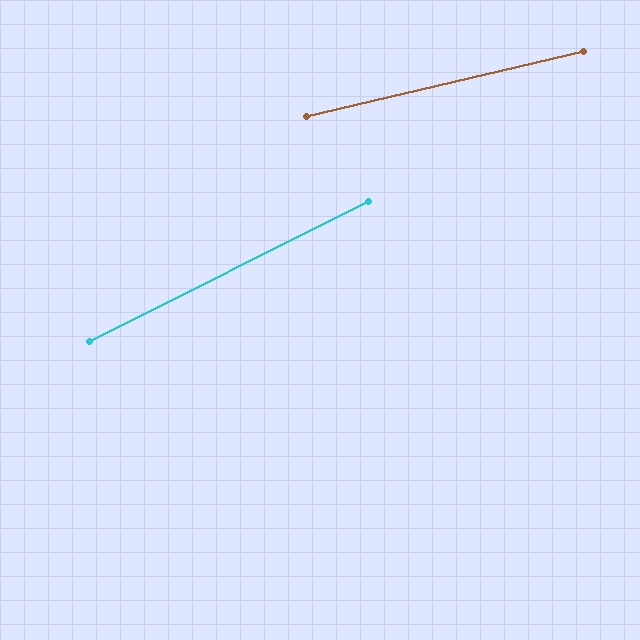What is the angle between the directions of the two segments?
Approximately 14 degrees.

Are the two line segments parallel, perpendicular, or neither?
Neither parallel nor perpendicular — they differ by about 14°.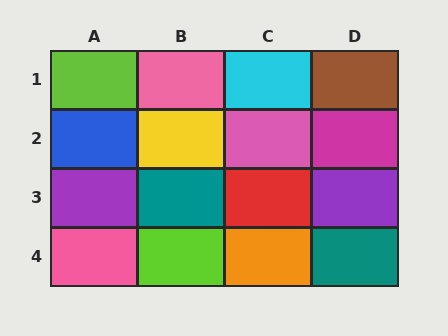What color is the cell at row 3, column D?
Purple.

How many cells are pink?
3 cells are pink.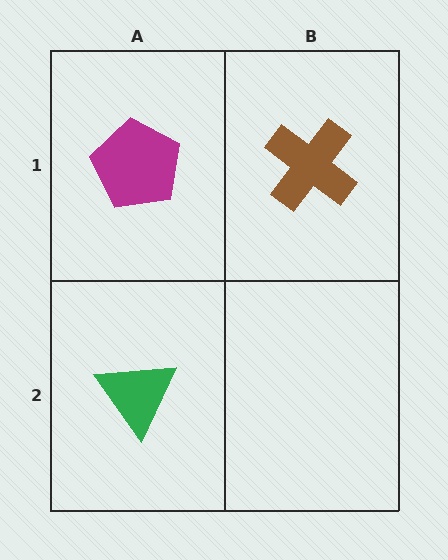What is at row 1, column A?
A magenta pentagon.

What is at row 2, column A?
A green triangle.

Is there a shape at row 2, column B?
No, that cell is empty.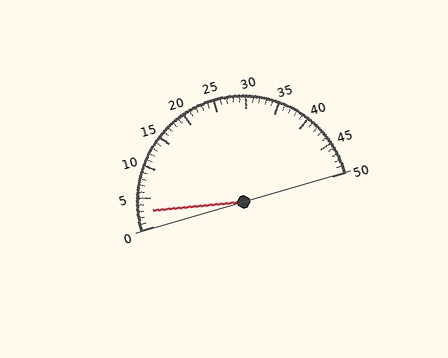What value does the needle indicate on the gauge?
The needle indicates approximately 3.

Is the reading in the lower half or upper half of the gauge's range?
The reading is in the lower half of the range (0 to 50).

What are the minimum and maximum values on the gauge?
The gauge ranges from 0 to 50.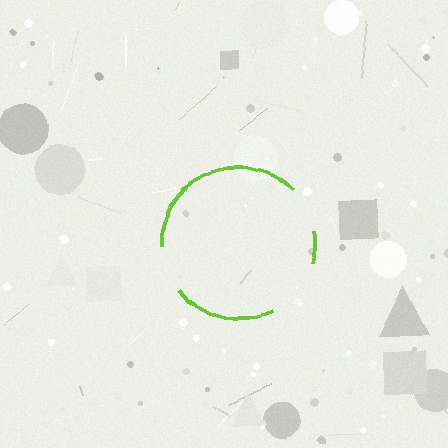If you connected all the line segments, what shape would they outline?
They would outline a circle.